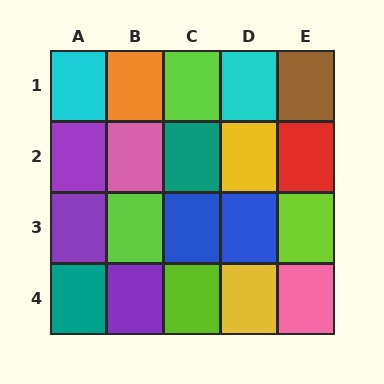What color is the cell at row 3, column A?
Purple.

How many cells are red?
1 cell is red.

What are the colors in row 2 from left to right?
Purple, pink, teal, yellow, red.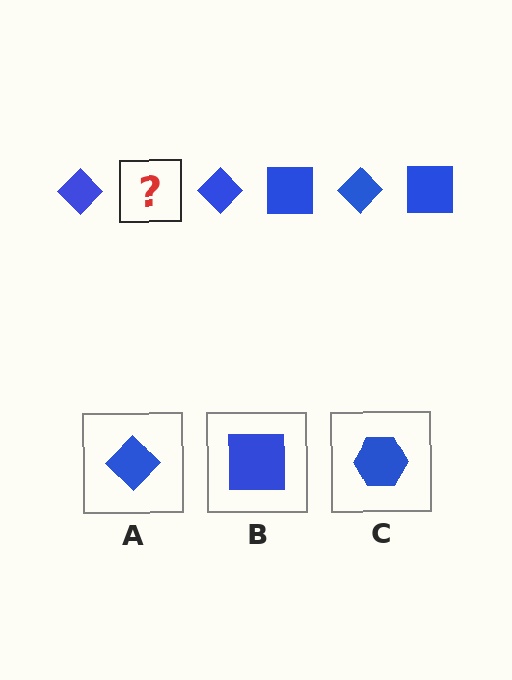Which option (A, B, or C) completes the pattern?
B.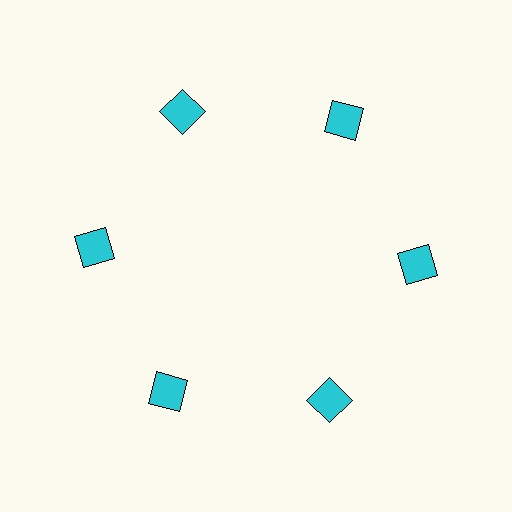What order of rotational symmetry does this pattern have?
This pattern has 6-fold rotational symmetry.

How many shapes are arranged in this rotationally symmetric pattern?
There are 6 shapes, arranged in 6 groups of 1.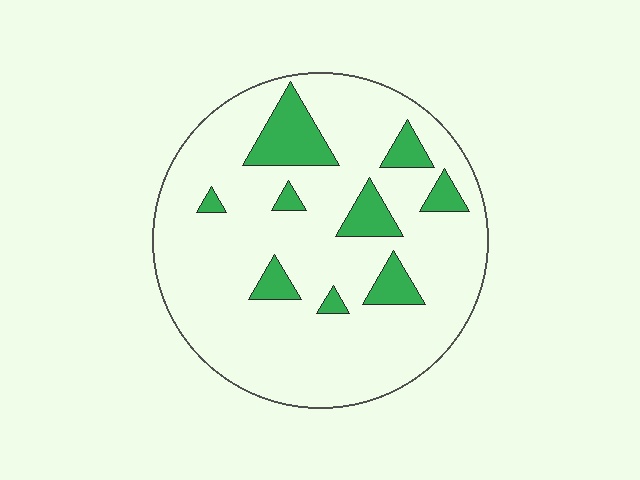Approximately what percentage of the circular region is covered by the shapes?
Approximately 15%.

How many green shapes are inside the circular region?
9.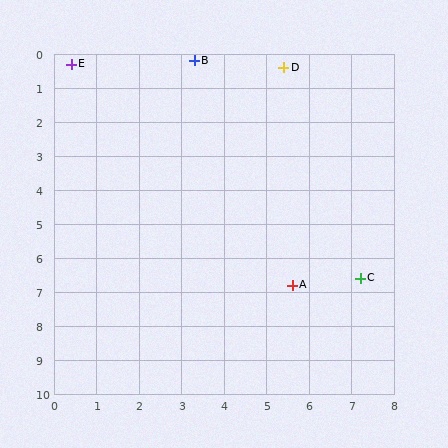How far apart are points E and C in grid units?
Points E and C are about 9.3 grid units apart.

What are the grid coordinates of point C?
Point C is at approximately (7.2, 6.6).